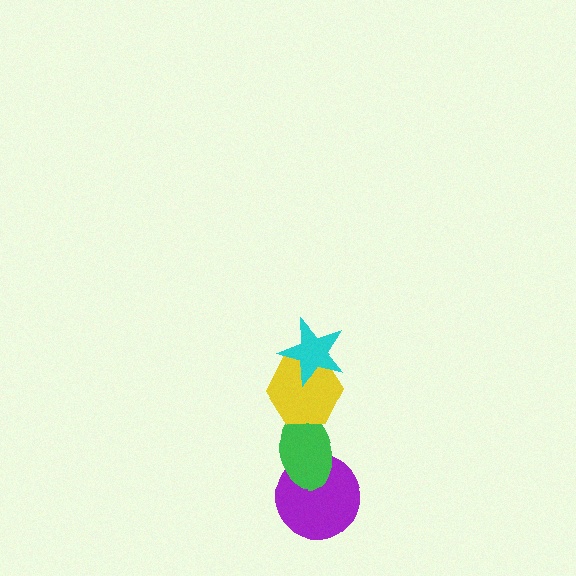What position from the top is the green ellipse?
The green ellipse is 3rd from the top.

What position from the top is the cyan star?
The cyan star is 1st from the top.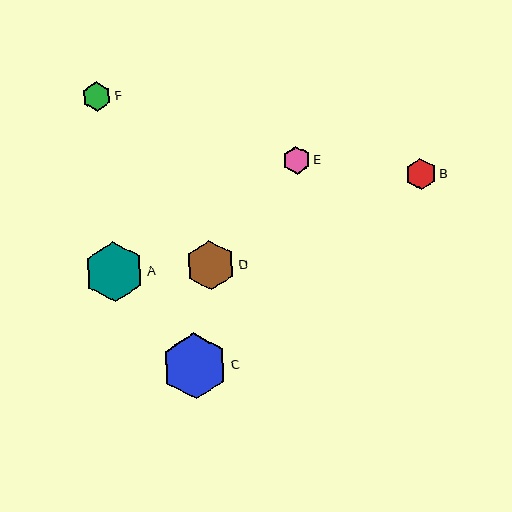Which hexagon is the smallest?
Hexagon E is the smallest with a size of approximately 27 pixels.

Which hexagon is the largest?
Hexagon C is the largest with a size of approximately 66 pixels.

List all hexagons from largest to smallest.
From largest to smallest: C, A, D, B, F, E.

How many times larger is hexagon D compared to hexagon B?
Hexagon D is approximately 1.6 times the size of hexagon B.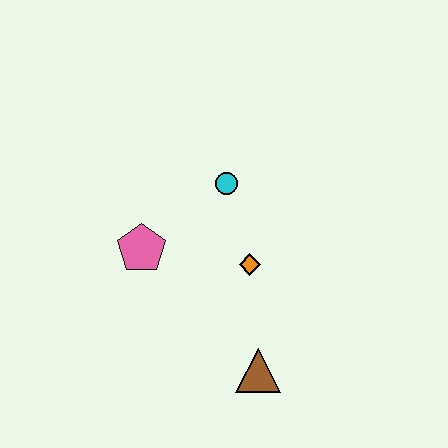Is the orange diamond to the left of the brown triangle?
Yes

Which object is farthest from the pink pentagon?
The brown triangle is farthest from the pink pentagon.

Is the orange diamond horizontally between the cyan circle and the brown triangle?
Yes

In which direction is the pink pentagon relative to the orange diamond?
The pink pentagon is to the left of the orange diamond.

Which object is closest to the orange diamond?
The cyan circle is closest to the orange diamond.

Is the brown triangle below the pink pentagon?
Yes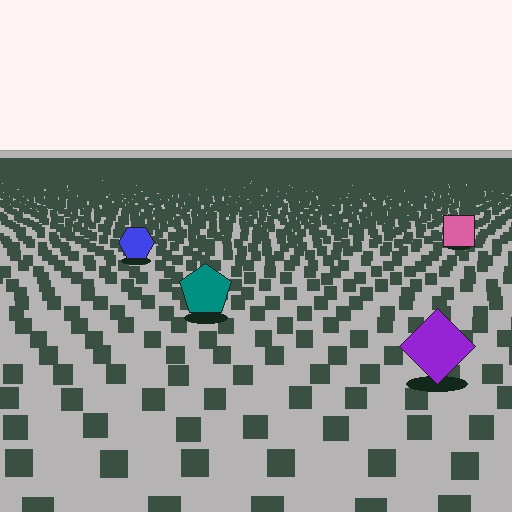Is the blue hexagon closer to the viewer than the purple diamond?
No. The purple diamond is closer — you can tell from the texture gradient: the ground texture is coarser near it.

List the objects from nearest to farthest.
From nearest to farthest: the purple diamond, the teal pentagon, the blue hexagon, the pink square.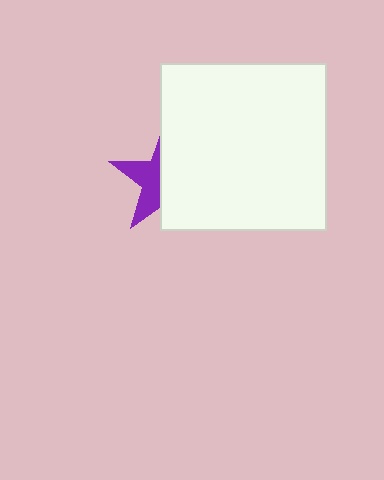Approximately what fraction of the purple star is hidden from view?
Roughly 61% of the purple star is hidden behind the white square.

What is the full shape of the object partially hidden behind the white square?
The partially hidden object is a purple star.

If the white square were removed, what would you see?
You would see the complete purple star.